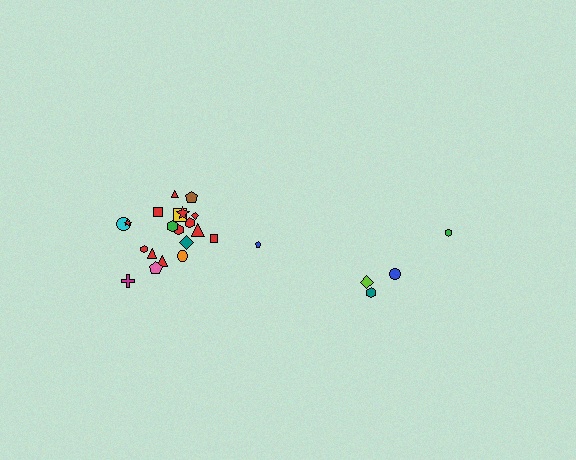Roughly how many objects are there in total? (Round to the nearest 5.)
Roughly 25 objects in total.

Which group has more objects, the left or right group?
The left group.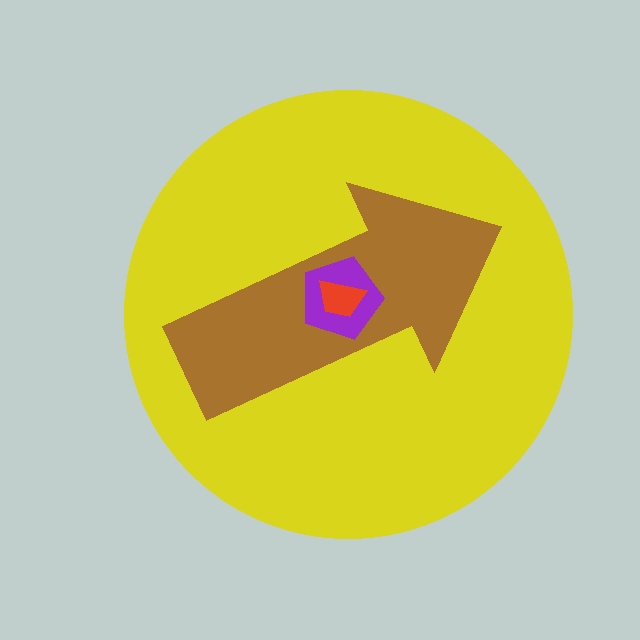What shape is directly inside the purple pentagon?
The red trapezoid.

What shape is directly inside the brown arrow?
The purple pentagon.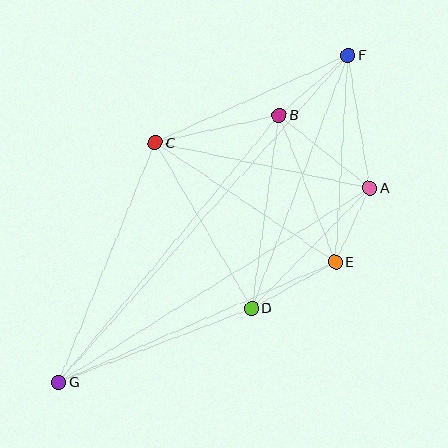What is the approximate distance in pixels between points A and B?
The distance between A and B is approximately 116 pixels.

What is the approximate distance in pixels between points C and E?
The distance between C and E is approximately 216 pixels.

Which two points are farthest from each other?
Points F and G are farthest from each other.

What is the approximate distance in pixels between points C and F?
The distance between C and F is approximately 212 pixels.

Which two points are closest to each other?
Points A and E are closest to each other.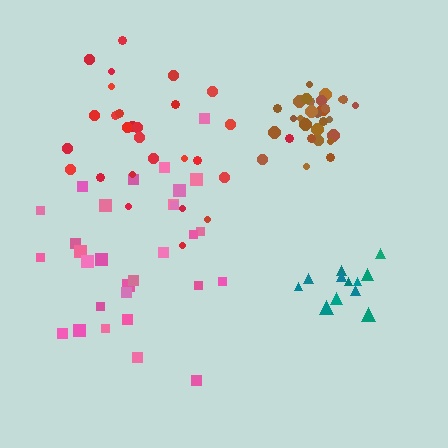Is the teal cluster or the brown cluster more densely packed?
Brown.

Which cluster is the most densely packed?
Brown.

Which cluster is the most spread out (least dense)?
Pink.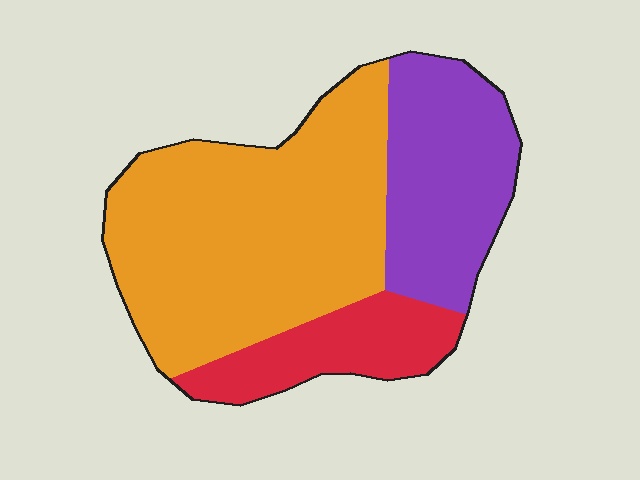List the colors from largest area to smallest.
From largest to smallest: orange, purple, red.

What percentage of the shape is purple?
Purple covers 27% of the shape.